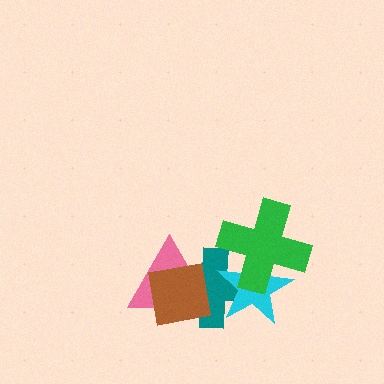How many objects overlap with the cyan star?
2 objects overlap with the cyan star.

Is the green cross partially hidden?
No, no other shape covers it.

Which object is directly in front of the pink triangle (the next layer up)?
The teal cross is directly in front of the pink triangle.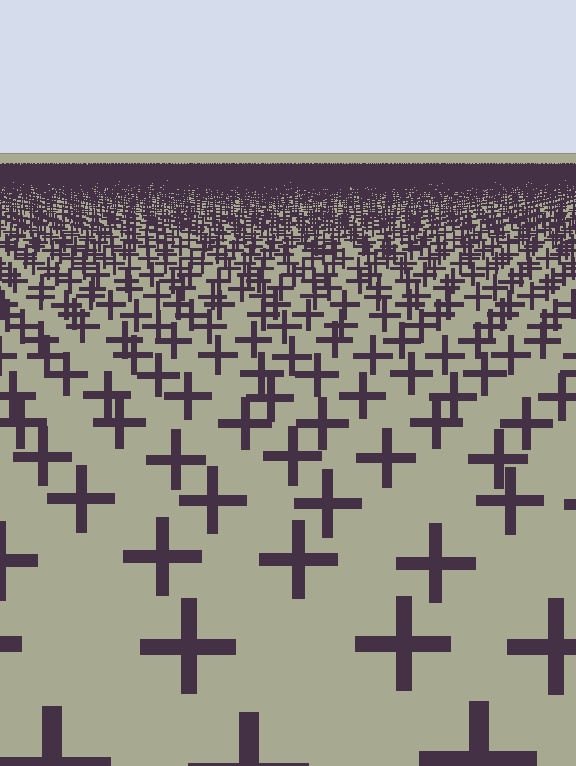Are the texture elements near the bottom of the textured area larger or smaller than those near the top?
Larger. Near the bottom, elements are closer to the viewer and appear at a bigger on-screen size.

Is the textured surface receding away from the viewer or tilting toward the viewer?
The surface is receding away from the viewer. Texture elements get smaller and denser toward the top.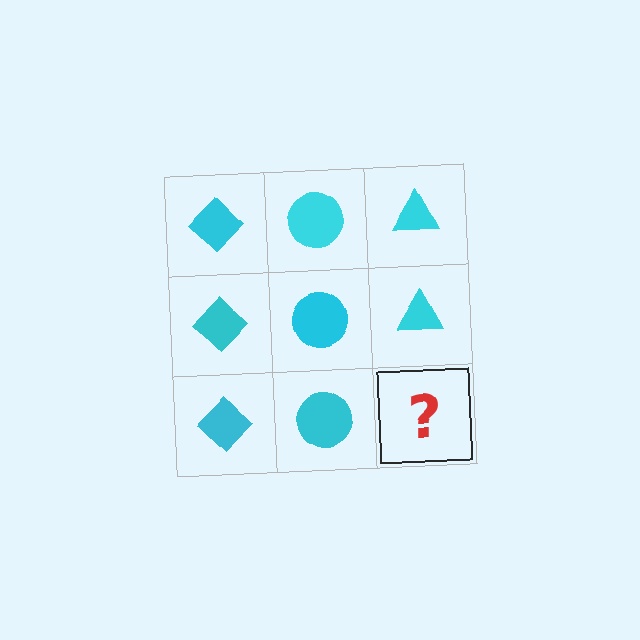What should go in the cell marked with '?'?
The missing cell should contain a cyan triangle.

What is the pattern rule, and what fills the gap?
The rule is that each column has a consistent shape. The gap should be filled with a cyan triangle.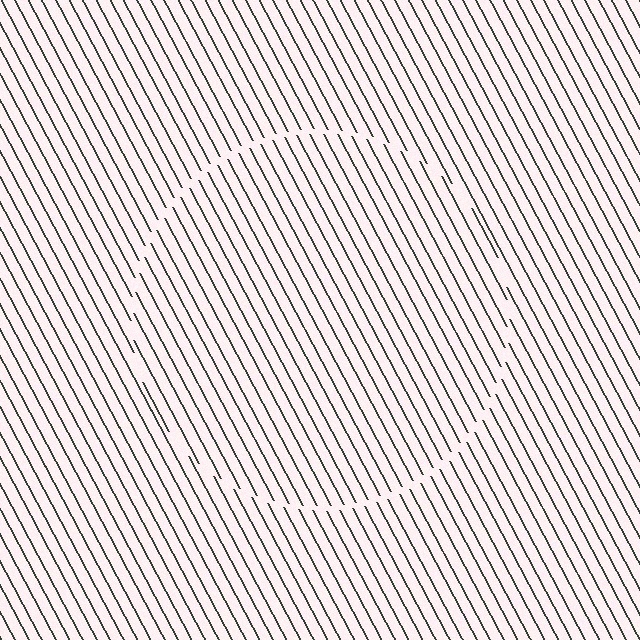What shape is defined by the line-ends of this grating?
An illusory circle. The interior of the shape contains the same grating, shifted by half a period — the contour is defined by the phase discontinuity where line-ends from the inner and outer gratings abut.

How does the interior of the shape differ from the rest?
The interior of the shape contains the same grating, shifted by half a period — the contour is defined by the phase discontinuity where line-ends from the inner and outer gratings abut.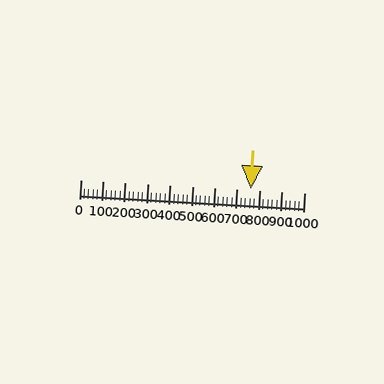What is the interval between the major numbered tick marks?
The major tick marks are spaced 100 units apart.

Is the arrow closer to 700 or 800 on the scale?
The arrow is closer to 800.